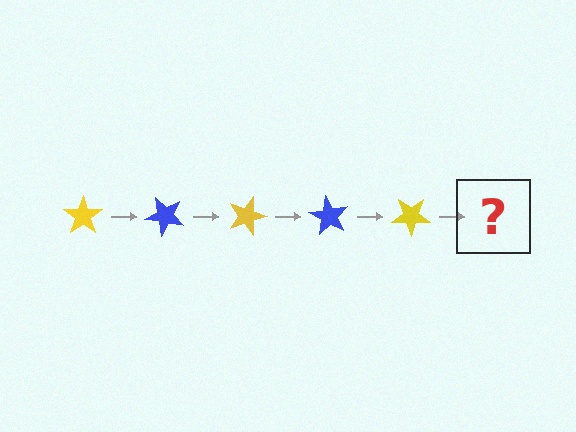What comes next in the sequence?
The next element should be a blue star, rotated 225 degrees from the start.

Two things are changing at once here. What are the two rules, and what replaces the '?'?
The two rules are that it rotates 45 degrees each step and the color cycles through yellow and blue. The '?' should be a blue star, rotated 225 degrees from the start.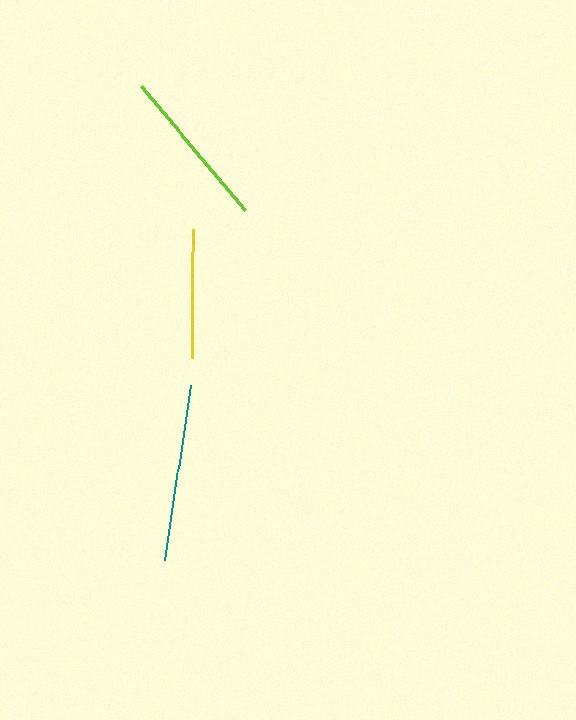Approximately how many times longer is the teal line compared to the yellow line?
The teal line is approximately 1.4 times the length of the yellow line.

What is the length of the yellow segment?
The yellow segment is approximately 129 pixels long.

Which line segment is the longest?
The teal line is the longest at approximately 177 pixels.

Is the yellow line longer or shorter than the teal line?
The teal line is longer than the yellow line.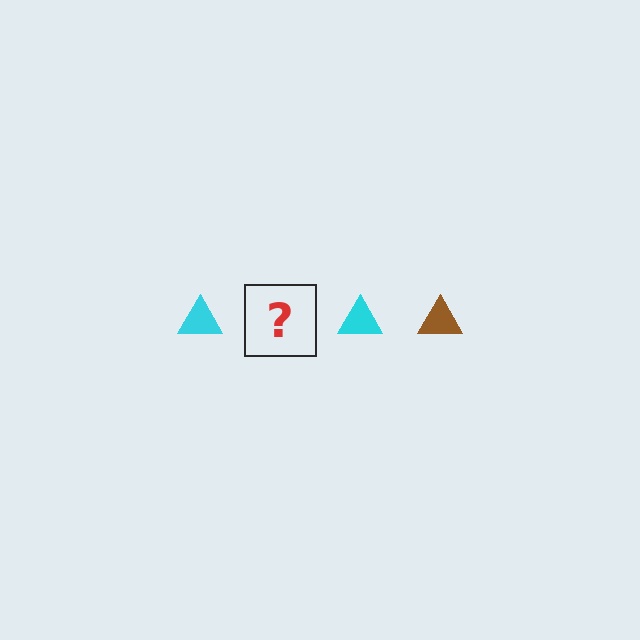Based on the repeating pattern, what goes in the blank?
The blank should be a brown triangle.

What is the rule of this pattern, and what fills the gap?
The rule is that the pattern cycles through cyan, brown triangles. The gap should be filled with a brown triangle.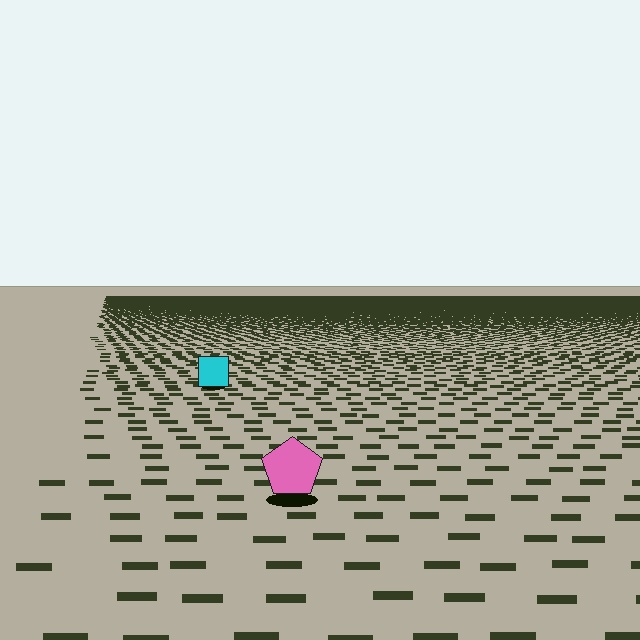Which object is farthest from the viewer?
The cyan square is farthest from the viewer. It appears smaller and the ground texture around it is denser.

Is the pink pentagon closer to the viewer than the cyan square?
Yes. The pink pentagon is closer — you can tell from the texture gradient: the ground texture is coarser near it.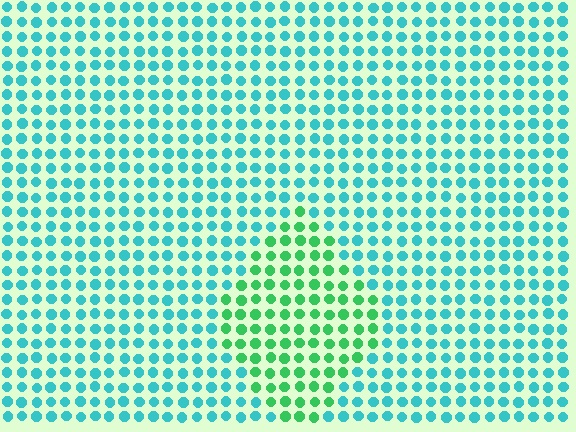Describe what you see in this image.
The image is filled with small cyan elements in a uniform arrangement. A diamond-shaped region is visible where the elements are tinted to a slightly different hue, forming a subtle color boundary.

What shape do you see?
I see a diamond.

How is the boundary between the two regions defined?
The boundary is defined purely by a slight shift in hue (about 45 degrees). Spacing, size, and orientation are identical on both sides.